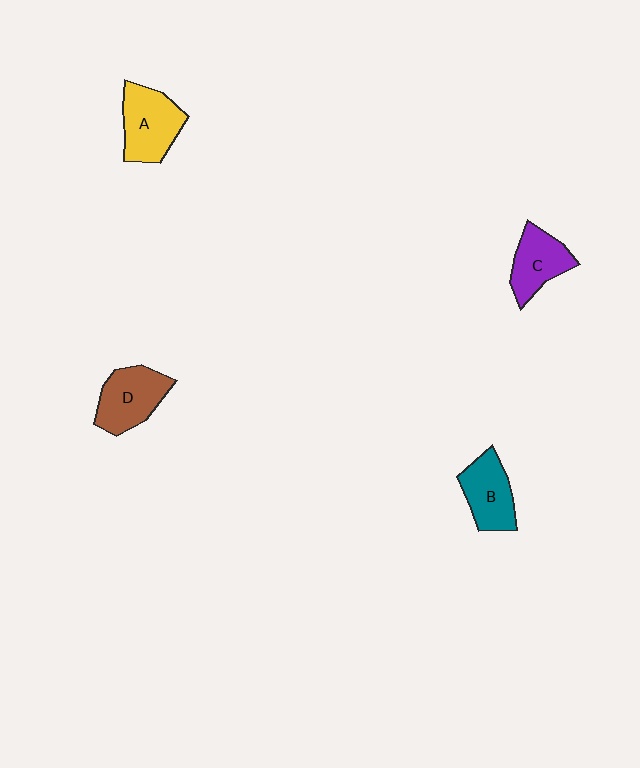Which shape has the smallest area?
Shape C (purple).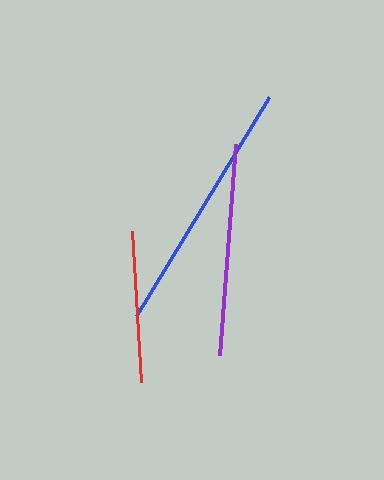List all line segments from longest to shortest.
From longest to shortest: blue, purple, red.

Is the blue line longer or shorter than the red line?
The blue line is longer than the red line.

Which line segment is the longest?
The blue line is the longest at approximately 257 pixels.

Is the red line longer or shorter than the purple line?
The purple line is longer than the red line.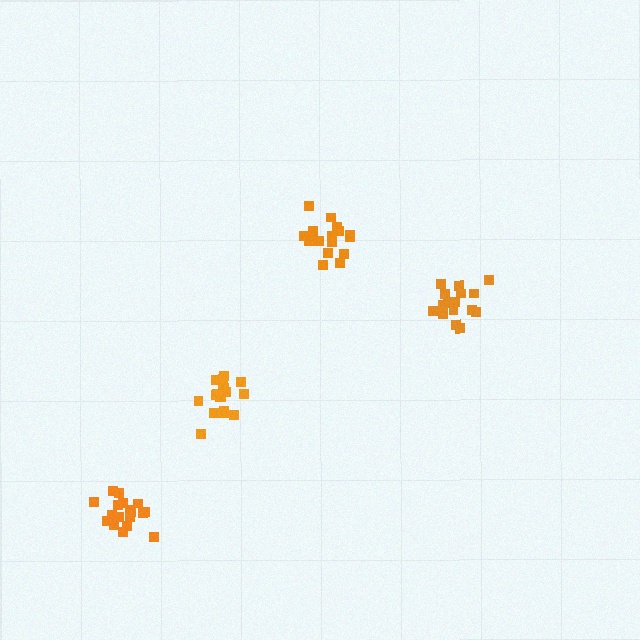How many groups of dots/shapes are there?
There are 4 groups.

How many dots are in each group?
Group 1: 16 dots, Group 2: 18 dots, Group 3: 18 dots, Group 4: 18 dots (70 total).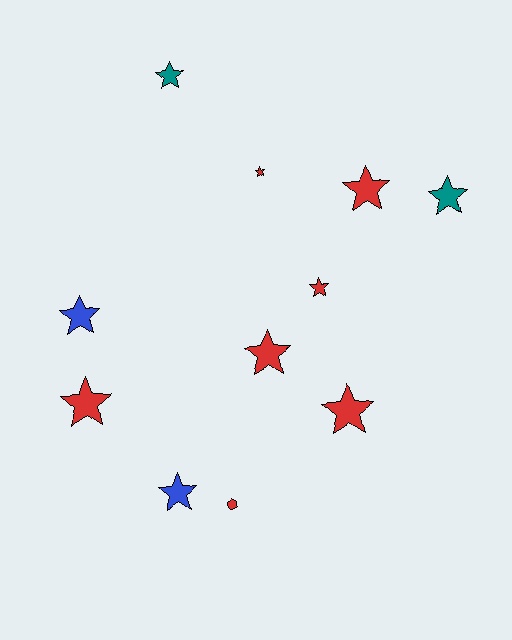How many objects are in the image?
There are 11 objects.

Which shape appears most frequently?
Star, with 10 objects.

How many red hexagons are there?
There is 1 red hexagon.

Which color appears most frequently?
Red, with 7 objects.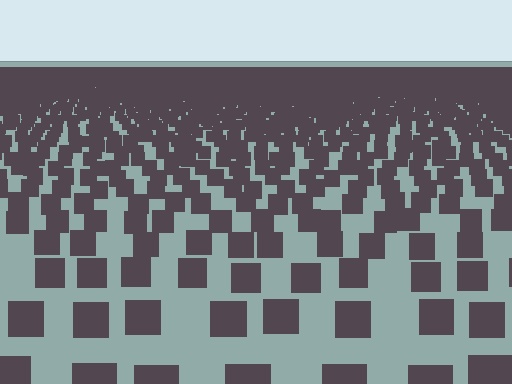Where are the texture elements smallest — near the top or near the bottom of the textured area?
Near the top.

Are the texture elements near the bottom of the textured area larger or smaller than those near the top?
Larger. Near the bottom, elements are closer to the viewer and appear at a bigger on-screen size.